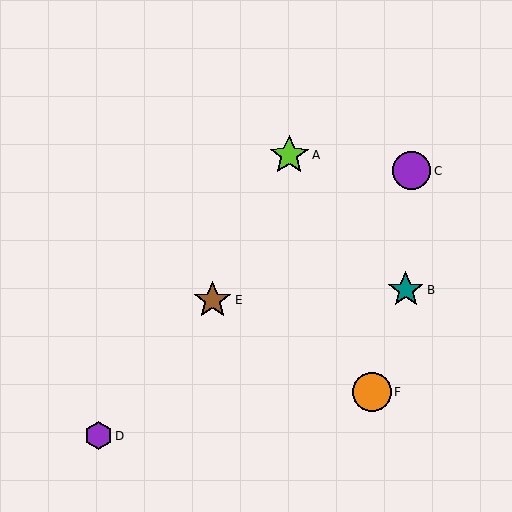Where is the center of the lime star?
The center of the lime star is at (289, 155).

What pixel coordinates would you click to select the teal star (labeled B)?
Click at (406, 290) to select the teal star B.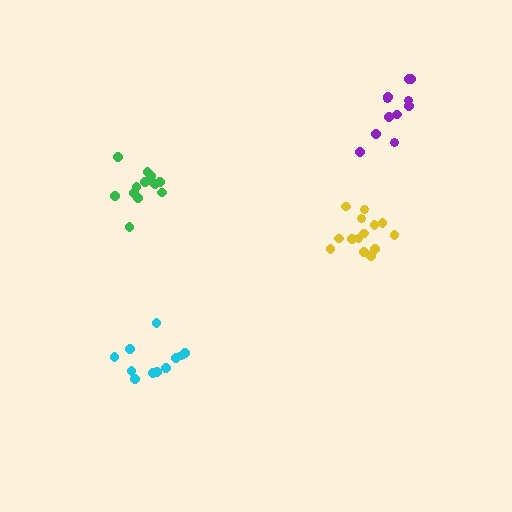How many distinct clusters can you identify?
There are 4 distinct clusters.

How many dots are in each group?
Group 1: 14 dots, Group 2: 11 dots, Group 3: 13 dots, Group 4: 11 dots (49 total).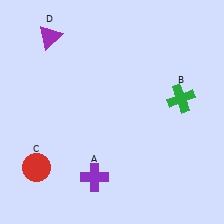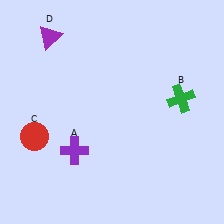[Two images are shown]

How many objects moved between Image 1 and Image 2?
2 objects moved between the two images.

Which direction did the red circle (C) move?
The red circle (C) moved up.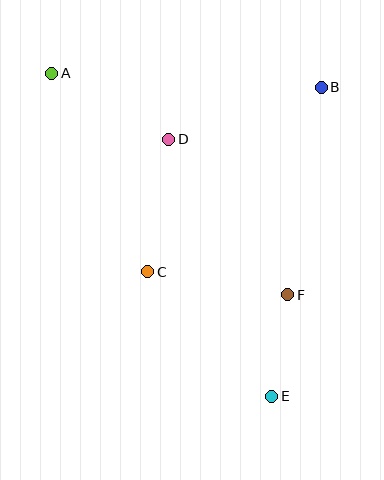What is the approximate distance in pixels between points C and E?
The distance between C and E is approximately 175 pixels.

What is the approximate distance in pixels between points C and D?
The distance between C and D is approximately 134 pixels.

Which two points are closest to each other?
Points E and F are closest to each other.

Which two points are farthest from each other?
Points A and E are farthest from each other.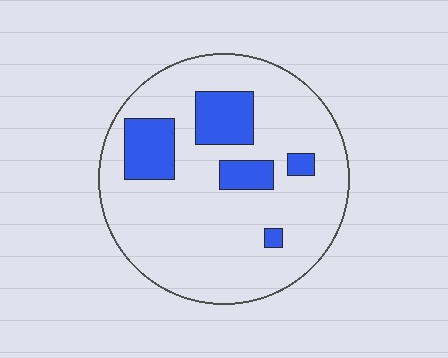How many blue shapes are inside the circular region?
5.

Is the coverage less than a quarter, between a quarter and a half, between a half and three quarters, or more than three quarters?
Less than a quarter.